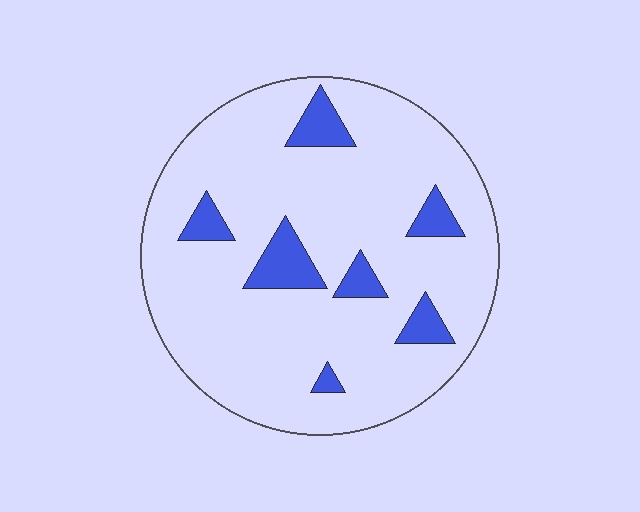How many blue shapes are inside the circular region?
7.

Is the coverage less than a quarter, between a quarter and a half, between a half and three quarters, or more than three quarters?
Less than a quarter.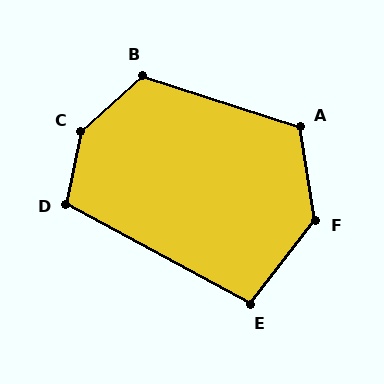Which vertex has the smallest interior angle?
E, at approximately 99 degrees.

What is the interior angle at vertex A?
Approximately 117 degrees (obtuse).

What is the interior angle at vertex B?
Approximately 120 degrees (obtuse).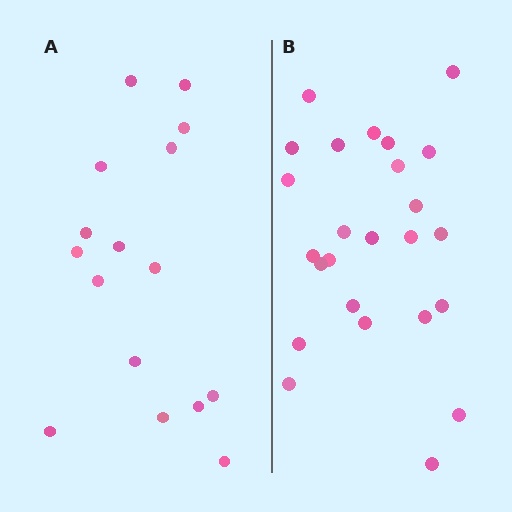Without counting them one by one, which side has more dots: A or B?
Region B (the right region) has more dots.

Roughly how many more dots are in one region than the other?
Region B has roughly 8 or so more dots than region A.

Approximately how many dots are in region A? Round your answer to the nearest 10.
About 20 dots. (The exact count is 16, which rounds to 20.)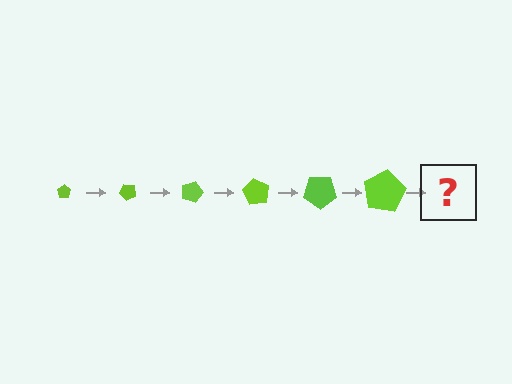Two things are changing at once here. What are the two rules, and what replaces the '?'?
The two rules are that the pentagon grows larger each step and it rotates 45 degrees each step. The '?' should be a pentagon, larger than the previous one and rotated 270 degrees from the start.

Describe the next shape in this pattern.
It should be a pentagon, larger than the previous one and rotated 270 degrees from the start.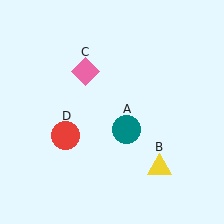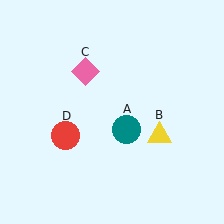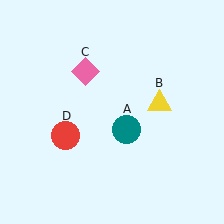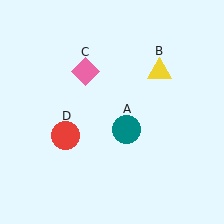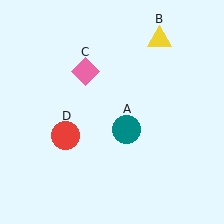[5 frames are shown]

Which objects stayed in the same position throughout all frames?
Teal circle (object A) and pink diamond (object C) and red circle (object D) remained stationary.